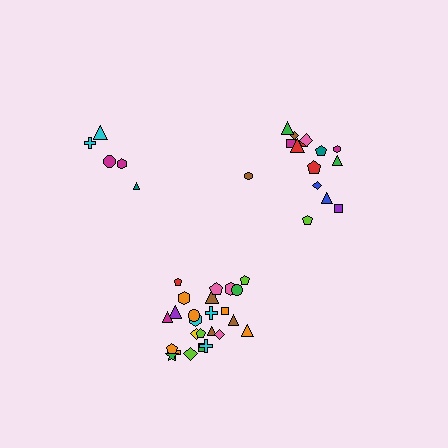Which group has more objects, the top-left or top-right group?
The top-right group.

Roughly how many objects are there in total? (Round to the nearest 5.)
Roughly 45 objects in total.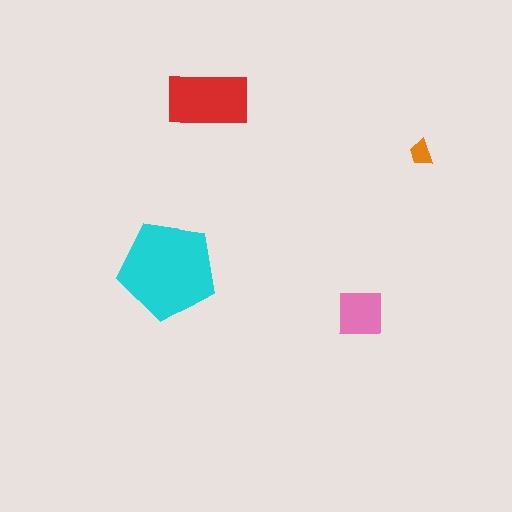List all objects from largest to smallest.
The cyan pentagon, the red rectangle, the pink square, the orange trapezoid.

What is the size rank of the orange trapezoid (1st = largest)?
4th.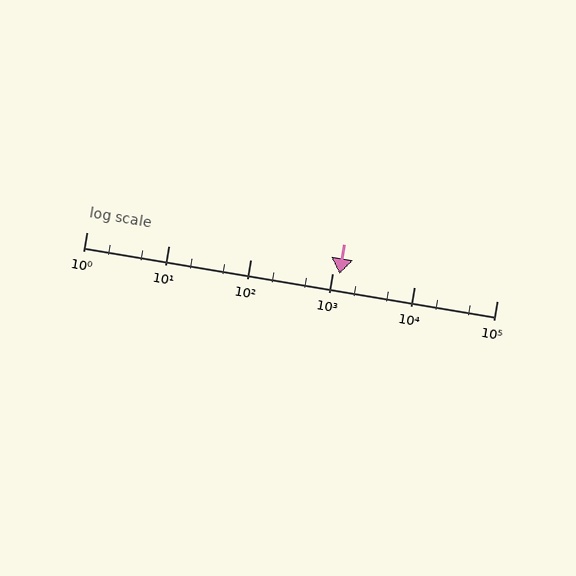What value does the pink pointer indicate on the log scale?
The pointer indicates approximately 1200.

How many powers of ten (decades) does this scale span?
The scale spans 5 decades, from 1 to 100000.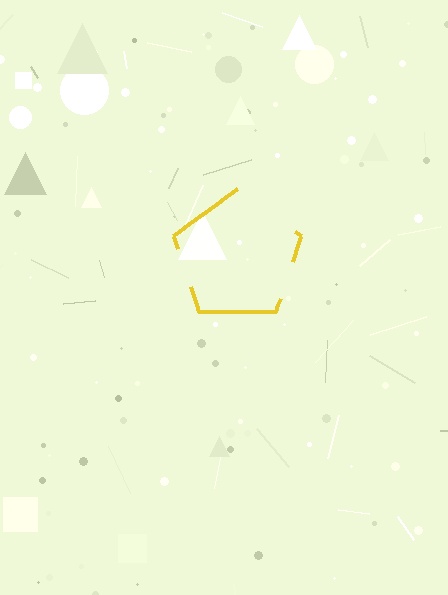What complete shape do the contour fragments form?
The contour fragments form a pentagon.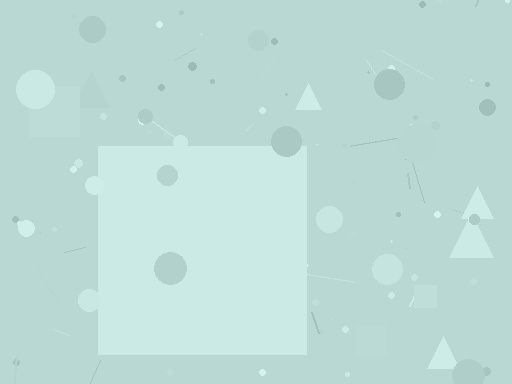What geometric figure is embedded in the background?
A square is embedded in the background.